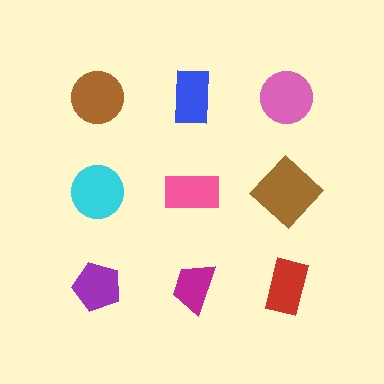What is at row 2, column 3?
A brown diamond.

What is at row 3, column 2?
A magenta trapezoid.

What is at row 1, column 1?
A brown circle.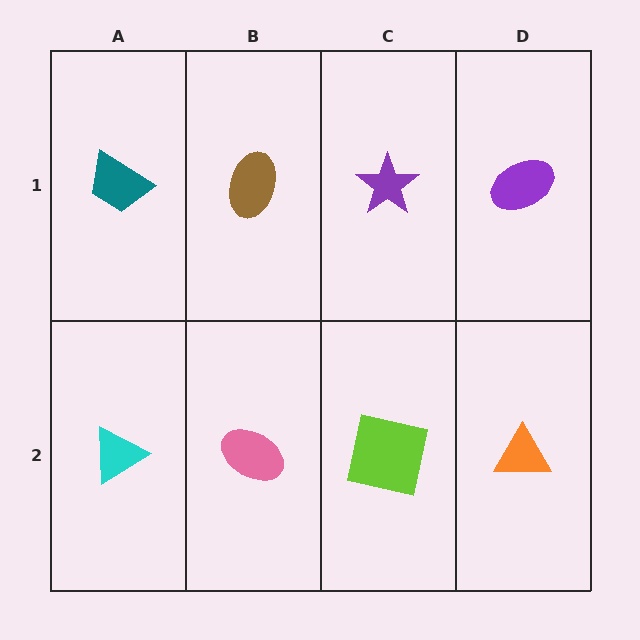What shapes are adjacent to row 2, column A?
A teal trapezoid (row 1, column A), a pink ellipse (row 2, column B).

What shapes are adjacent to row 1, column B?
A pink ellipse (row 2, column B), a teal trapezoid (row 1, column A), a purple star (row 1, column C).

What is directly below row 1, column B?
A pink ellipse.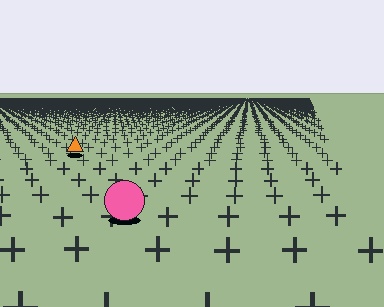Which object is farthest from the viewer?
The orange triangle is farthest from the viewer. It appears smaller and the ground texture around it is denser.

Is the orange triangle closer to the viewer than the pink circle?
No. The pink circle is closer — you can tell from the texture gradient: the ground texture is coarser near it.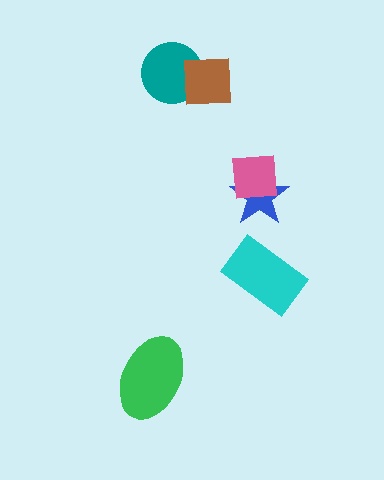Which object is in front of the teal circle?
The brown square is in front of the teal circle.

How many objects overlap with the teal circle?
1 object overlaps with the teal circle.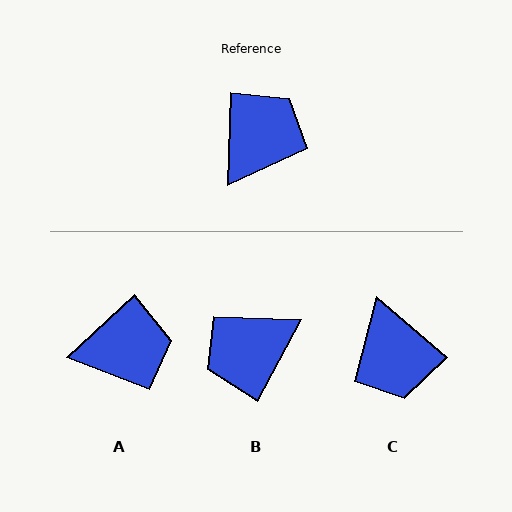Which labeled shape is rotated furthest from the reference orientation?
B, about 154 degrees away.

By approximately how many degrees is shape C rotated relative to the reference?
Approximately 129 degrees clockwise.